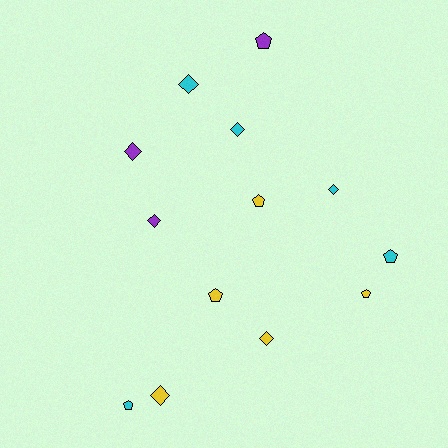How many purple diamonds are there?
There are 2 purple diamonds.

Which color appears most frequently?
Yellow, with 5 objects.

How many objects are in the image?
There are 13 objects.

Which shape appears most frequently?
Diamond, with 7 objects.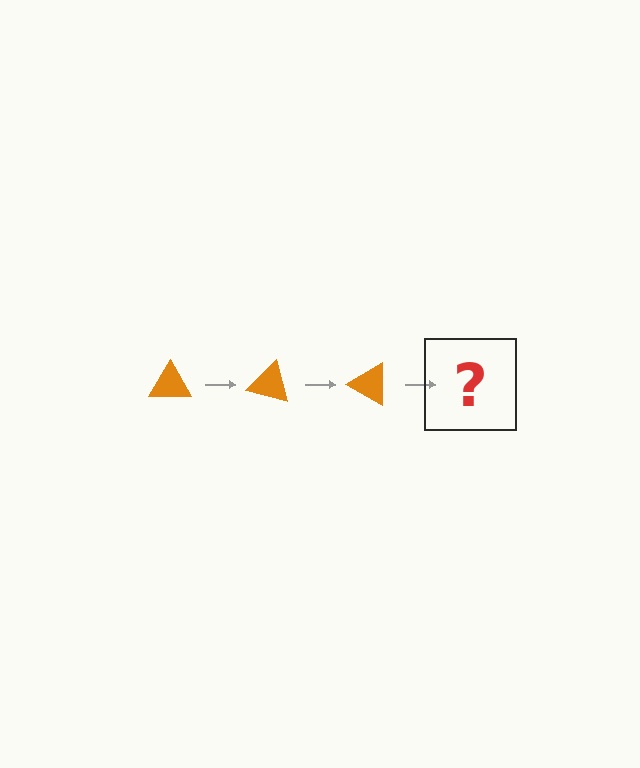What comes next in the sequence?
The next element should be an orange triangle rotated 45 degrees.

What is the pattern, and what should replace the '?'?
The pattern is that the triangle rotates 15 degrees each step. The '?' should be an orange triangle rotated 45 degrees.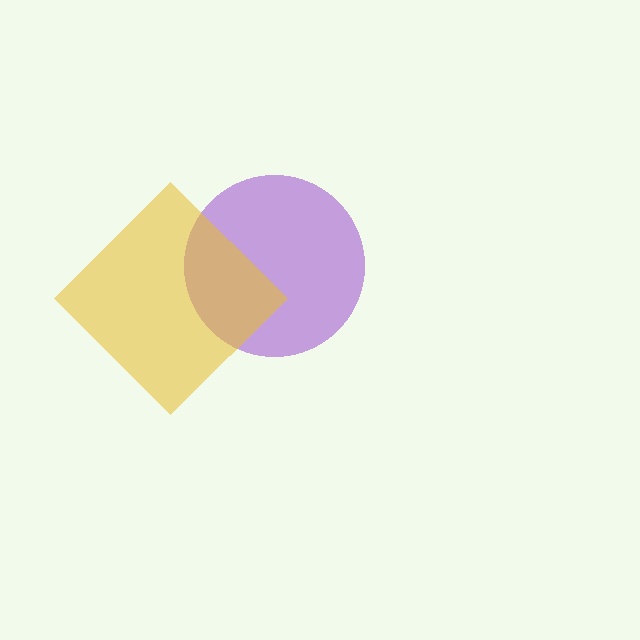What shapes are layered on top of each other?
The layered shapes are: a purple circle, a yellow diamond.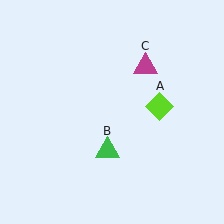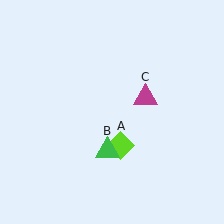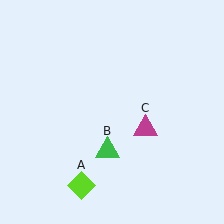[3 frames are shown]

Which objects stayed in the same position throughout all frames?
Green triangle (object B) remained stationary.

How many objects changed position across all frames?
2 objects changed position: lime diamond (object A), magenta triangle (object C).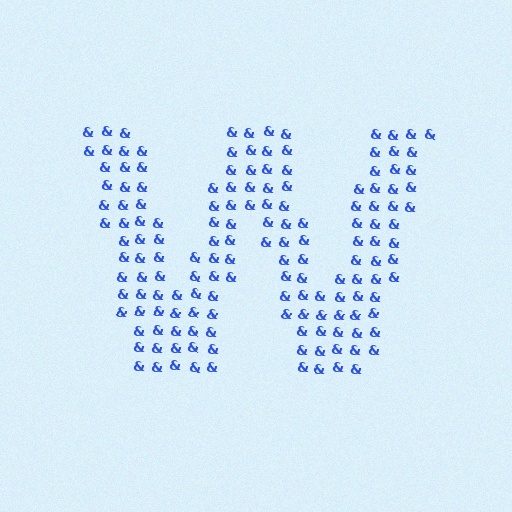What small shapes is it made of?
It is made of small ampersands.